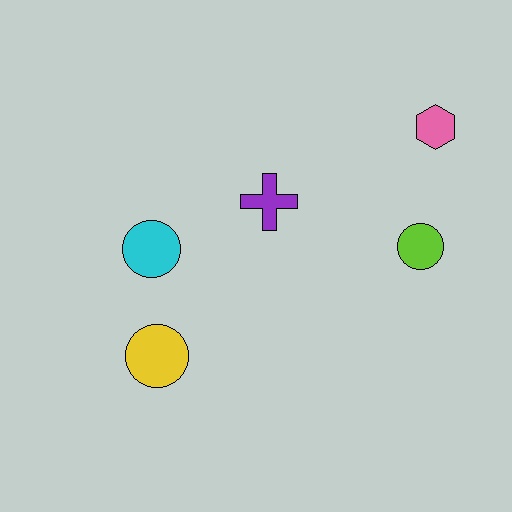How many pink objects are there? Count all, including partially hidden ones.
There is 1 pink object.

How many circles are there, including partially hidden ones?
There are 3 circles.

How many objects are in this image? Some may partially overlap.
There are 5 objects.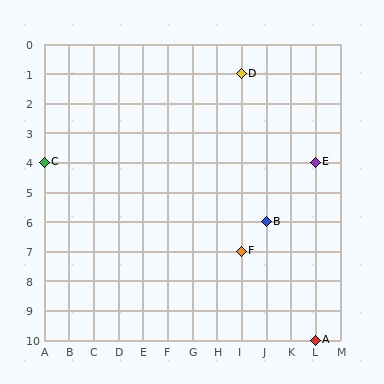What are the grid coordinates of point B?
Point B is at grid coordinates (J, 6).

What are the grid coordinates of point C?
Point C is at grid coordinates (A, 4).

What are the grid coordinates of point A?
Point A is at grid coordinates (L, 10).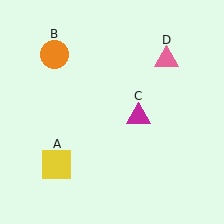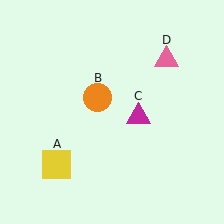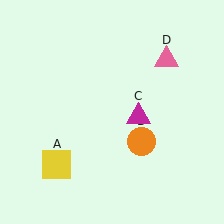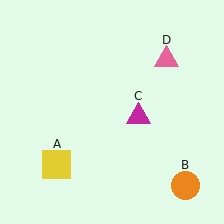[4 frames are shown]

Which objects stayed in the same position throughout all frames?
Yellow square (object A) and magenta triangle (object C) and pink triangle (object D) remained stationary.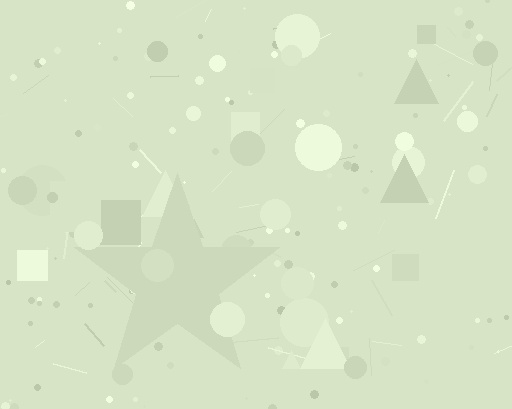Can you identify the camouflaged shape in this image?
The camouflaged shape is a star.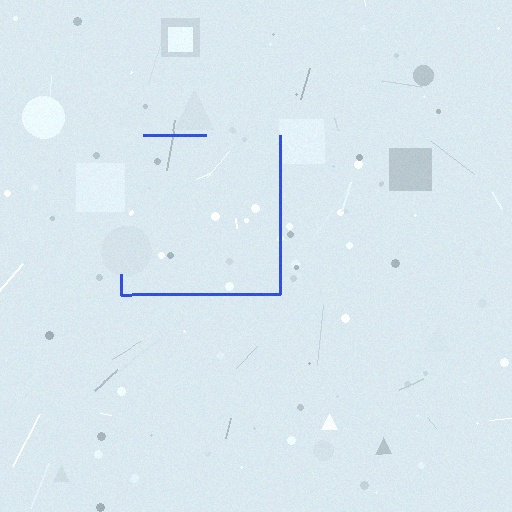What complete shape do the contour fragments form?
The contour fragments form a square.